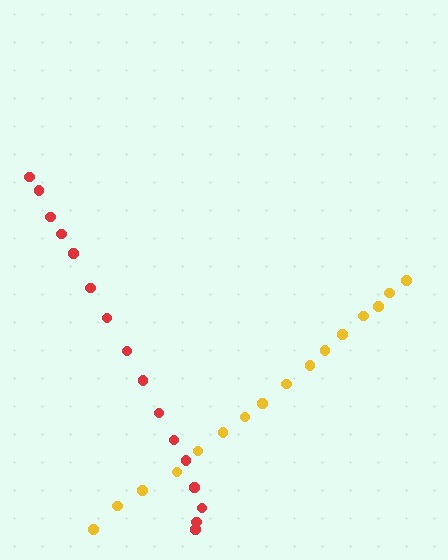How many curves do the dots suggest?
There are 2 distinct paths.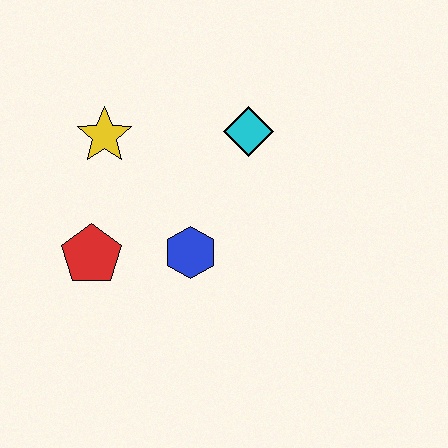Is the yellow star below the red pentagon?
No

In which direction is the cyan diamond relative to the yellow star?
The cyan diamond is to the right of the yellow star.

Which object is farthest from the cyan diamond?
The red pentagon is farthest from the cyan diamond.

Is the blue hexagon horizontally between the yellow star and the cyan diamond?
Yes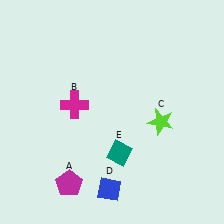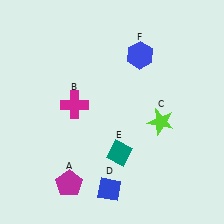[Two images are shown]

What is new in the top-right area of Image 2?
A blue hexagon (F) was added in the top-right area of Image 2.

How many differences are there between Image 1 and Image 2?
There is 1 difference between the two images.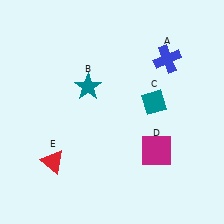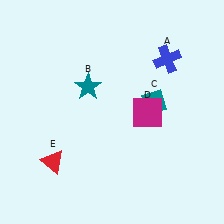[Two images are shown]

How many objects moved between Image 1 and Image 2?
1 object moved between the two images.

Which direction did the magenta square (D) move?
The magenta square (D) moved up.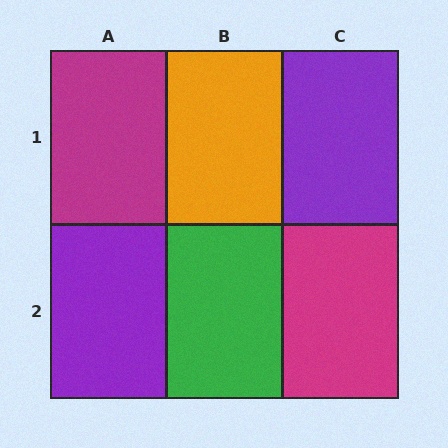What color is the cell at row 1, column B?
Orange.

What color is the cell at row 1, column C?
Purple.